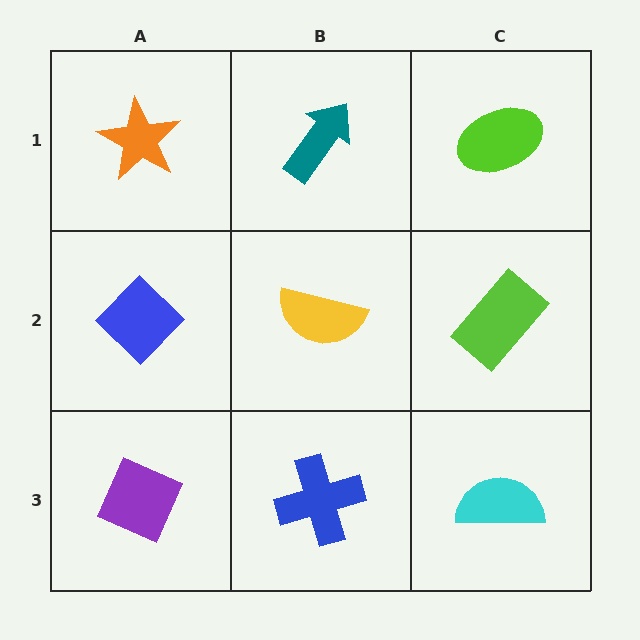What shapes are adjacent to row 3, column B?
A yellow semicircle (row 2, column B), a purple diamond (row 3, column A), a cyan semicircle (row 3, column C).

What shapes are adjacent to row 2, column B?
A teal arrow (row 1, column B), a blue cross (row 3, column B), a blue diamond (row 2, column A), a lime rectangle (row 2, column C).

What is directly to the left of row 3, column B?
A purple diamond.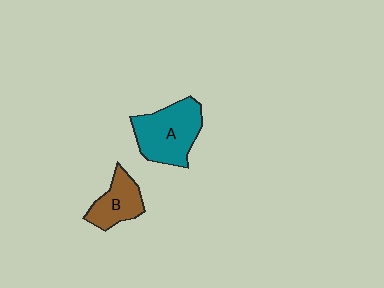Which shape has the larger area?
Shape A (teal).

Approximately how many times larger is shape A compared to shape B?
Approximately 1.6 times.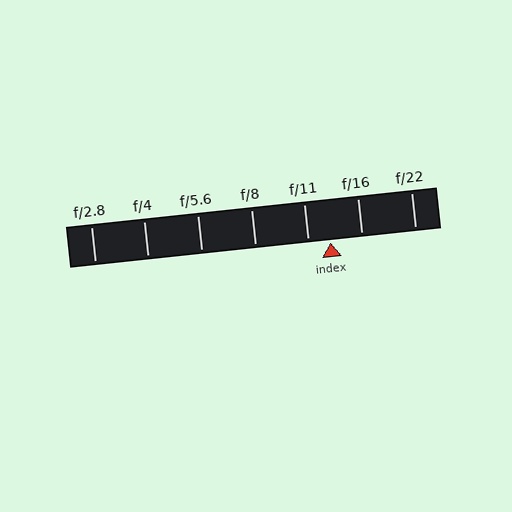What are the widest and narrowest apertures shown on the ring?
The widest aperture shown is f/2.8 and the narrowest is f/22.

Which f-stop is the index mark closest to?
The index mark is closest to f/11.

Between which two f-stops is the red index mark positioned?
The index mark is between f/11 and f/16.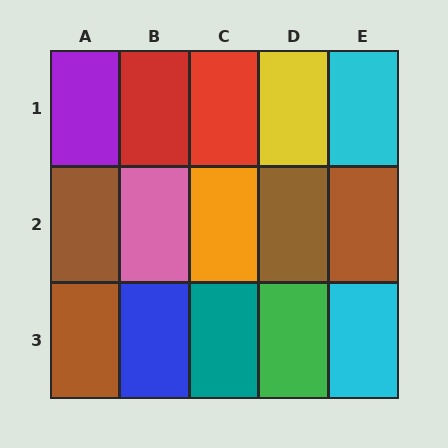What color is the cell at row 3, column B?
Blue.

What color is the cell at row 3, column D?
Green.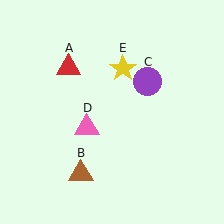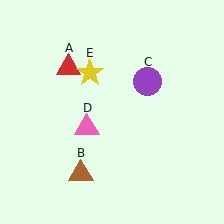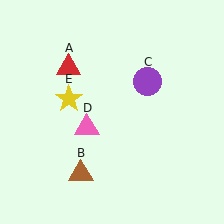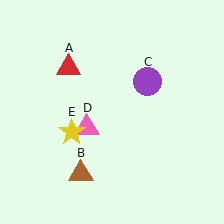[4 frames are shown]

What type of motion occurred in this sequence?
The yellow star (object E) rotated counterclockwise around the center of the scene.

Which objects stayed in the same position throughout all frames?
Red triangle (object A) and brown triangle (object B) and purple circle (object C) and pink triangle (object D) remained stationary.